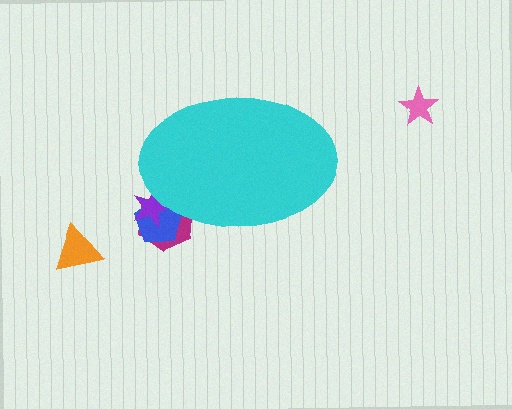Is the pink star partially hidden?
No, the pink star is fully visible.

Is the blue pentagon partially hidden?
Yes, the blue pentagon is partially hidden behind the cyan ellipse.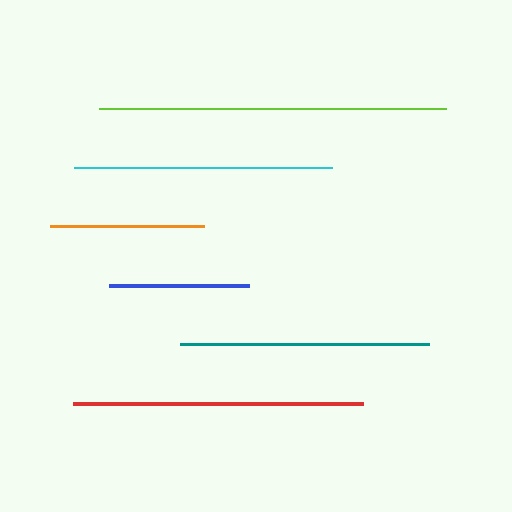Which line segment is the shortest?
The blue line is the shortest at approximately 140 pixels.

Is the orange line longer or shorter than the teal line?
The teal line is longer than the orange line.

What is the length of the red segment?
The red segment is approximately 290 pixels long.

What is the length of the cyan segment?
The cyan segment is approximately 257 pixels long.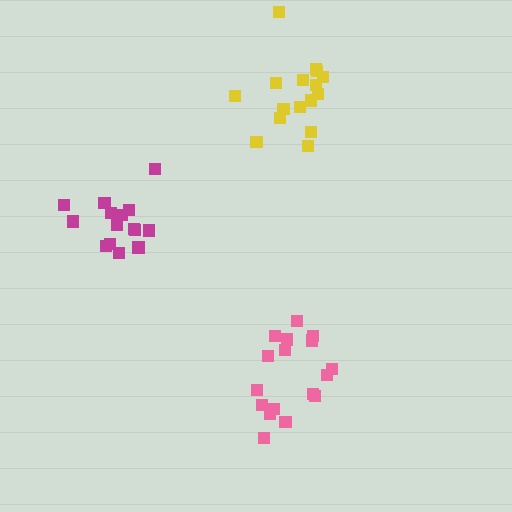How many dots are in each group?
Group 1: 15 dots, Group 2: 16 dots, Group 3: 17 dots (48 total).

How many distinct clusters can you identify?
There are 3 distinct clusters.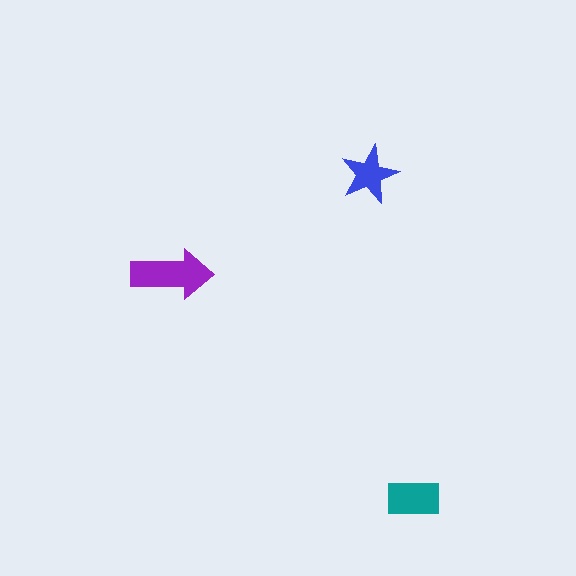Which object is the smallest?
The blue star.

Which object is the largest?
The purple arrow.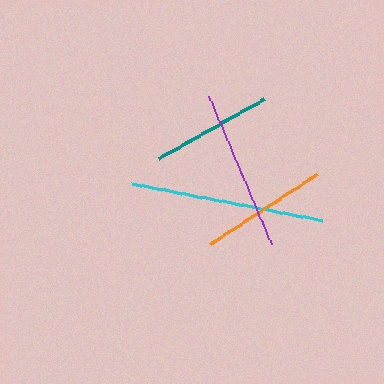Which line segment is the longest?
The cyan line is the longest at approximately 194 pixels.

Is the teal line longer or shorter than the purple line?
The purple line is longer than the teal line.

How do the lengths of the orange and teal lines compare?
The orange and teal lines are approximately the same length.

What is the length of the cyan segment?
The cyan segment is approximately 194 pixels long.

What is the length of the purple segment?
The purple segment is approximately 161 pixels long.